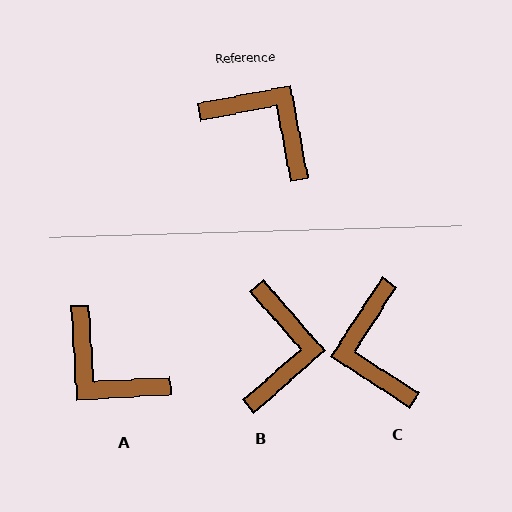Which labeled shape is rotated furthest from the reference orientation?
A, about 173 degrees away.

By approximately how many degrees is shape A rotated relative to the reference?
Approximately 173 degrees counter-clockwise.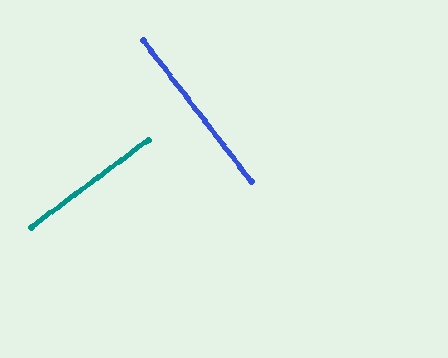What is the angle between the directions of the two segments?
Approximately 89 degrees.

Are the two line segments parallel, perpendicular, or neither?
Perpendicular — they meet at approximately 89°.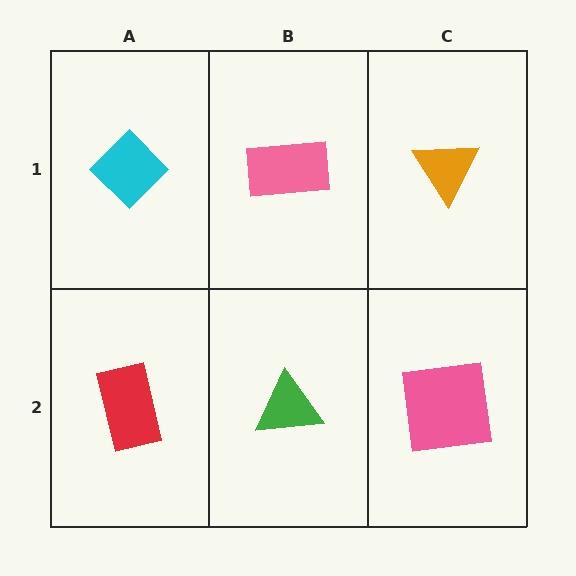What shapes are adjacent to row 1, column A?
A red rectangle (row 2, column A), a pink rectangle (row 1, column B).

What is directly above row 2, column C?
An orange triangle.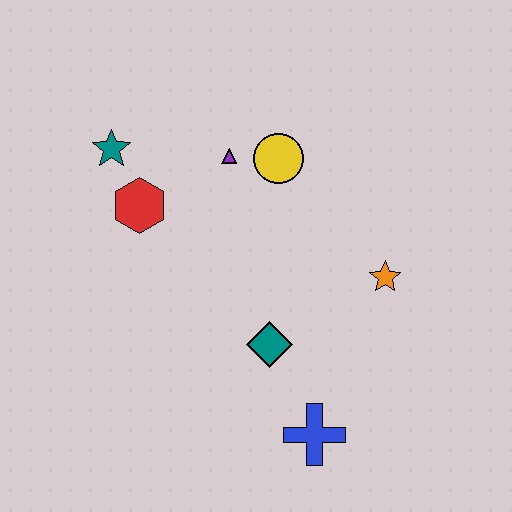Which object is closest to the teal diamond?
The blue cross is closest to the teal diamond.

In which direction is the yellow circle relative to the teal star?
The yellow circle is to the right of the teal star.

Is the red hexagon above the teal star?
No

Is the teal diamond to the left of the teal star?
No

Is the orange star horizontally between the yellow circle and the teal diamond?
No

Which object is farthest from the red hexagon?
The blue cross is farthest from the red hexagon.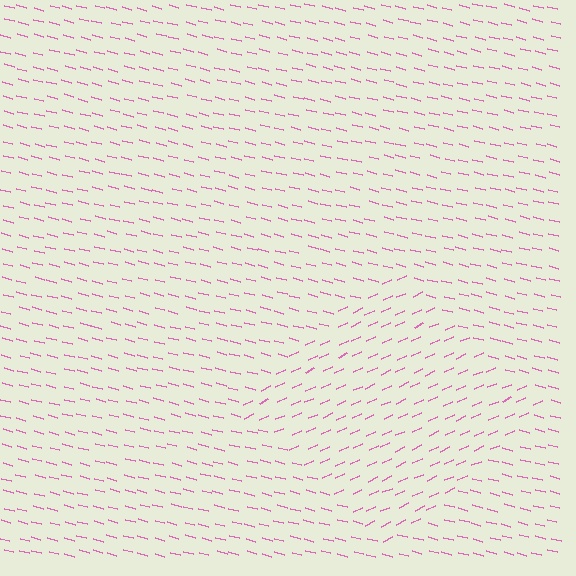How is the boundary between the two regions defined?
The boundary is defined purely by a change in line orientation (approximately 39 degrees difference). All lines are the same color and thickness.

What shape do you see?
I see a diamond.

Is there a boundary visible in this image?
Yes, there is a texture boundary formed by a change in line orientation.